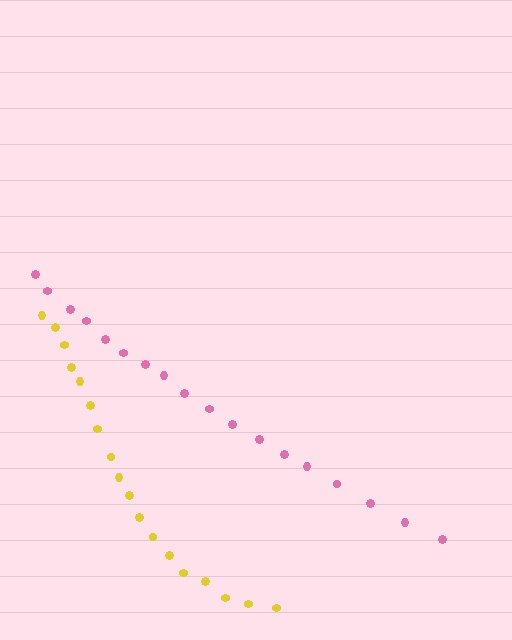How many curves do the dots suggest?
There are 2 distinct paths.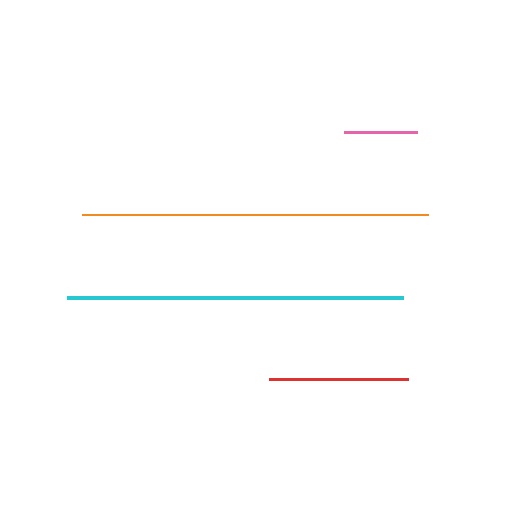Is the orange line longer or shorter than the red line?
The orange line is longer than the red line.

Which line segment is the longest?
The orange line is the longest at approximately 346 pixels.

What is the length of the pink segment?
The pink segment is approximately 73 pixels long.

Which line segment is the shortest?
The pink line is the shortest at approximately 73 pixels.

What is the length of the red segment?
The red segment is approximately 139 pixels long.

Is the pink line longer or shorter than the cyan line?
The cyan line is longer than the pink line.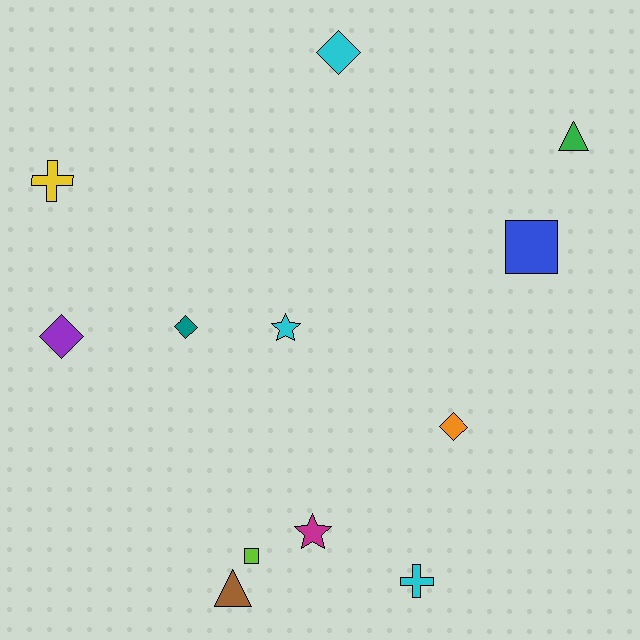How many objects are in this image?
There are 12 objects.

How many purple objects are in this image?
There is 1 purple object.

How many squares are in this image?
There are 2 squares.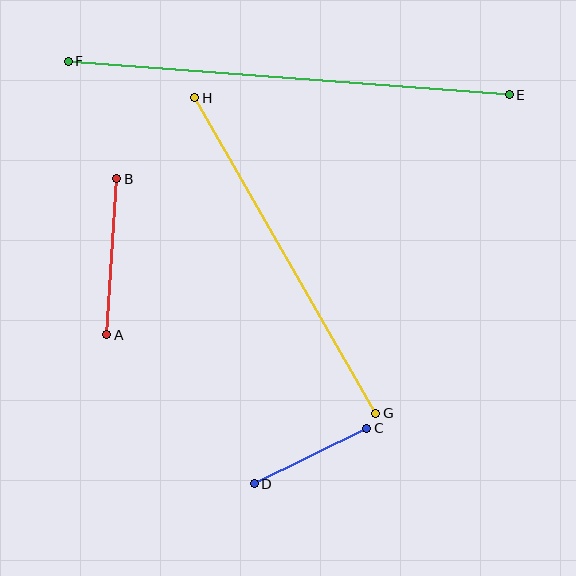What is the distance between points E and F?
The distance is approximately 443 pixels.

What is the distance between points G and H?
The distance is approximately 364 pixels.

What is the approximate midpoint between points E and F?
The midpoint is at approximately (289, 78) pixels.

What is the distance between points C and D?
The distance is approximately 125 pixels.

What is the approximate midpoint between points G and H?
The midpoint is at approximately (285, 255) pixels.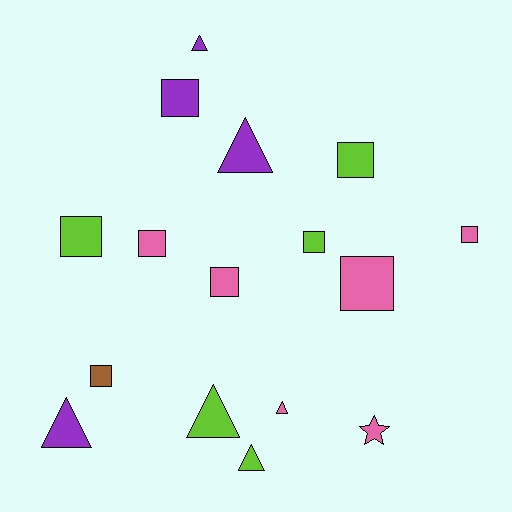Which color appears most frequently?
Pink, with 6 objects.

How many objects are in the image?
There are 16 objects.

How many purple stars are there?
There are no purple stars.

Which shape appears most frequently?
Square, with 9 objects.